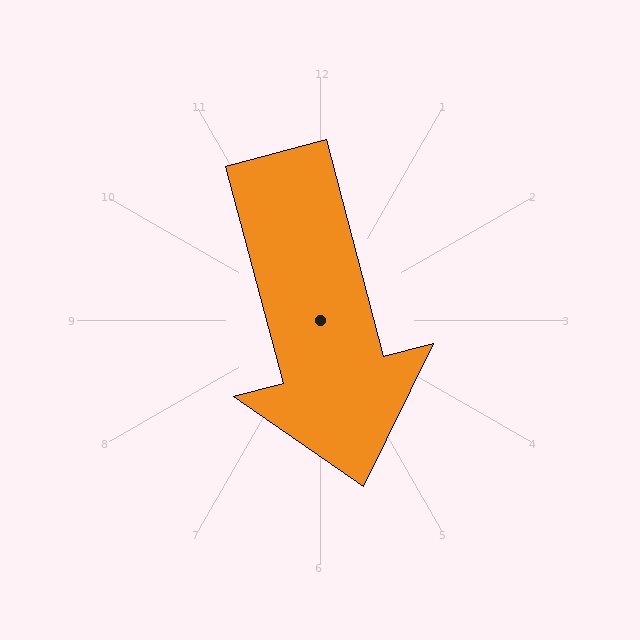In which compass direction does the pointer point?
South.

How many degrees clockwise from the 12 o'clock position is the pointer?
Approximately 165 degrees.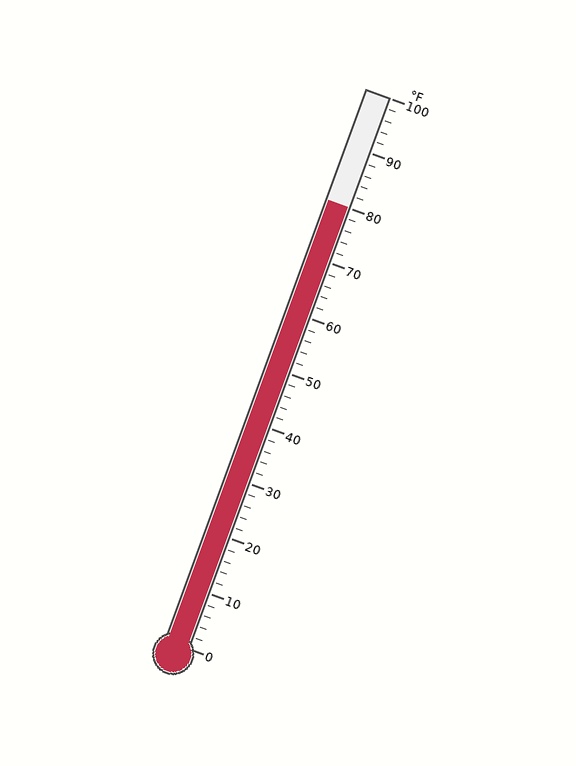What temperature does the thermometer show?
The thermometer shows approximately 80°F.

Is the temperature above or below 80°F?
The temperature is at 80°F.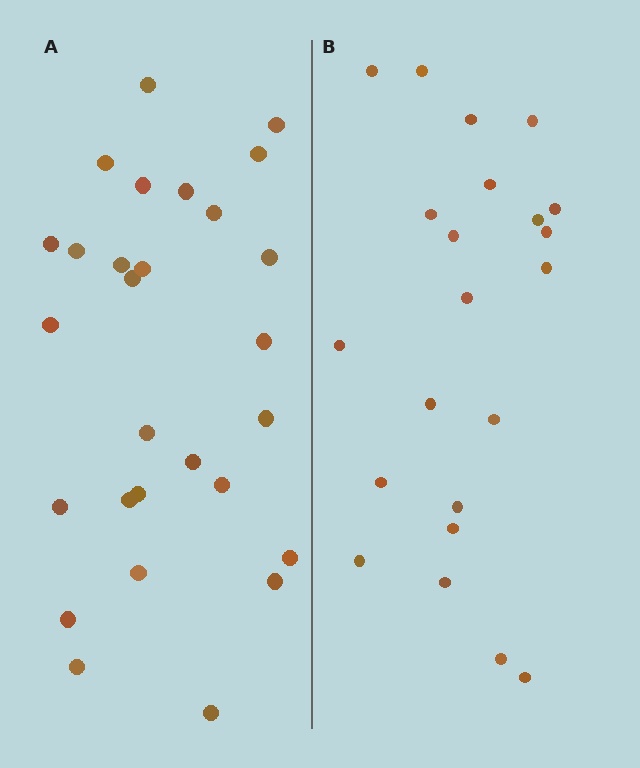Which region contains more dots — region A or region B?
Region A (the left region) has more dots.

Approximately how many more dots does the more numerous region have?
Region A has about 6 more dots than region B.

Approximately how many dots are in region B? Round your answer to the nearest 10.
About 20 dots. (The exact count is 22, which rounds to 20.)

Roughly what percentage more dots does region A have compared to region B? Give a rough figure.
About 25% more.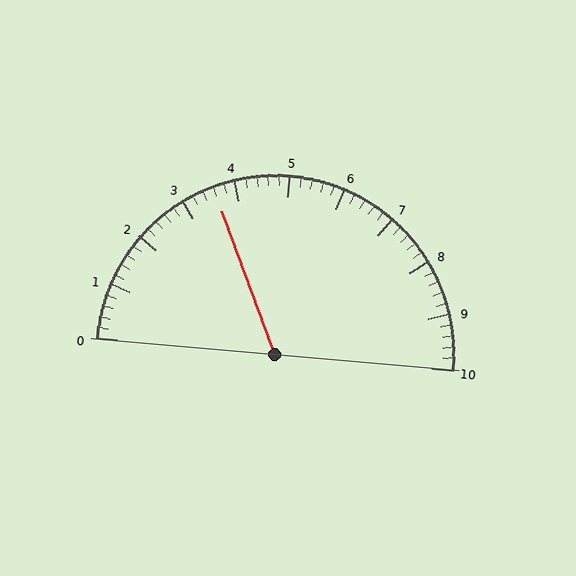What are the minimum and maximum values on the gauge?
The gauge ranges from 0 to 10.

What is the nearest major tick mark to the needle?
The nearest major tick mark is 4.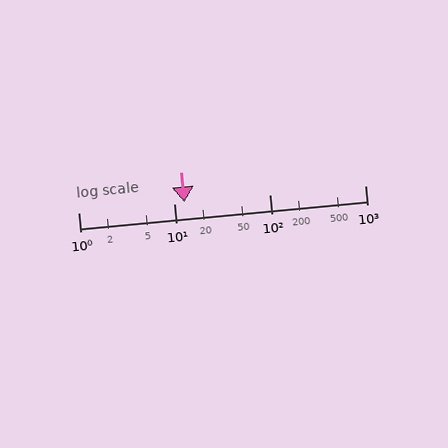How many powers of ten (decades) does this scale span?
The scale spans 3 decades, from 1 to 1000.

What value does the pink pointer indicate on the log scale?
The pointer indicates approximately 13.